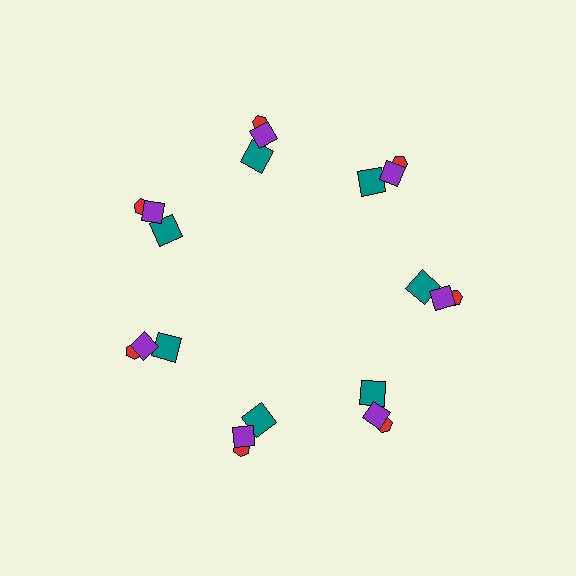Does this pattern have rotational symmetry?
Yes, this pattern has 7-fold rotational symmetry. It looks the same after rotating 51 degrees around the center.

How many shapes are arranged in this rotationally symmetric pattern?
There are 21 shapes, arranged in 7 groups of 3.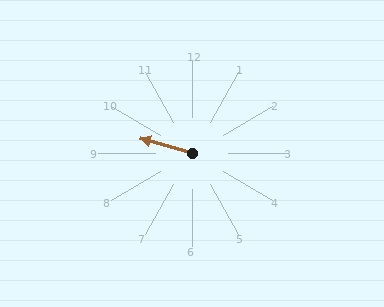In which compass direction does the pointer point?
West.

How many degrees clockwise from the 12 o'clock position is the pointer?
Approximately 286 degrees.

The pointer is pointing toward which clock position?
Roughly 10 o'clock.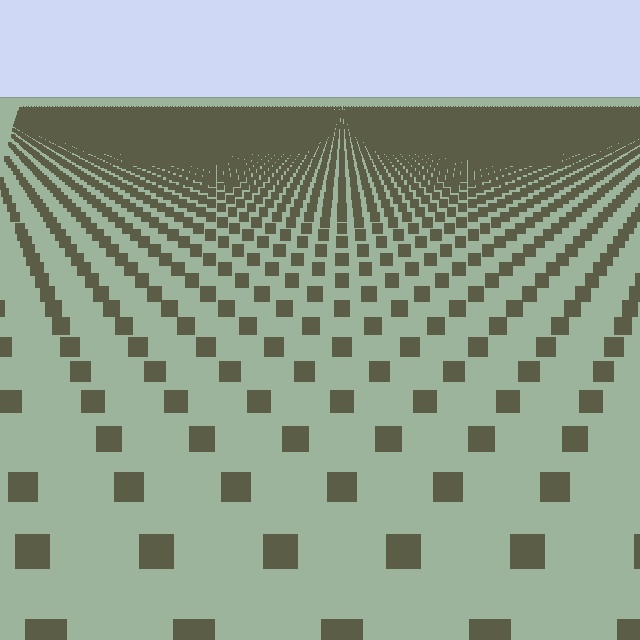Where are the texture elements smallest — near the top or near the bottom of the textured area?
Near the top.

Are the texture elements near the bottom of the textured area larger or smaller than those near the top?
Larger. Near the bottom, elements are closer to the viewer and appear at a bigger on-screen size.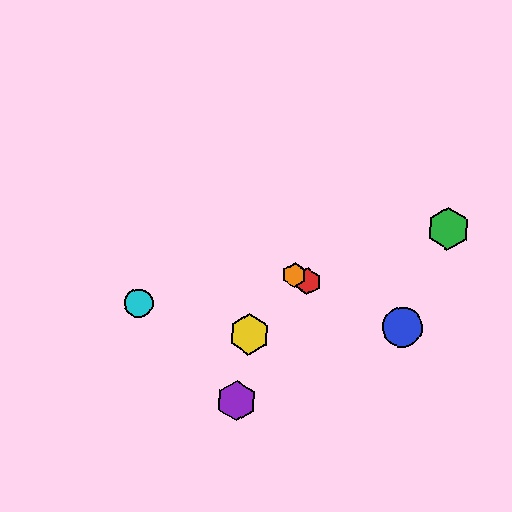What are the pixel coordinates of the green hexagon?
The green hexagon is at (448, 229).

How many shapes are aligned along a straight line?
3 shapes (the red hexagon, the blue circle, the orange hexagon) are aligned along a straight line.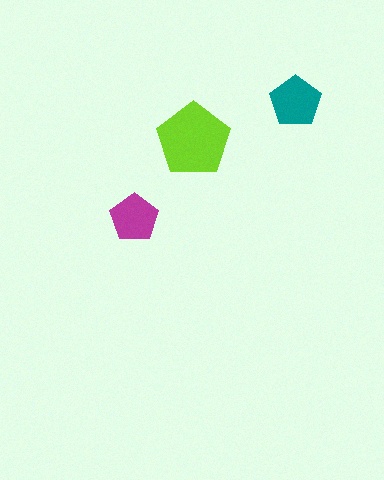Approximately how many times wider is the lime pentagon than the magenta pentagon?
About 1.5 times wider.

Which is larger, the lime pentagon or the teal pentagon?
The lime one.